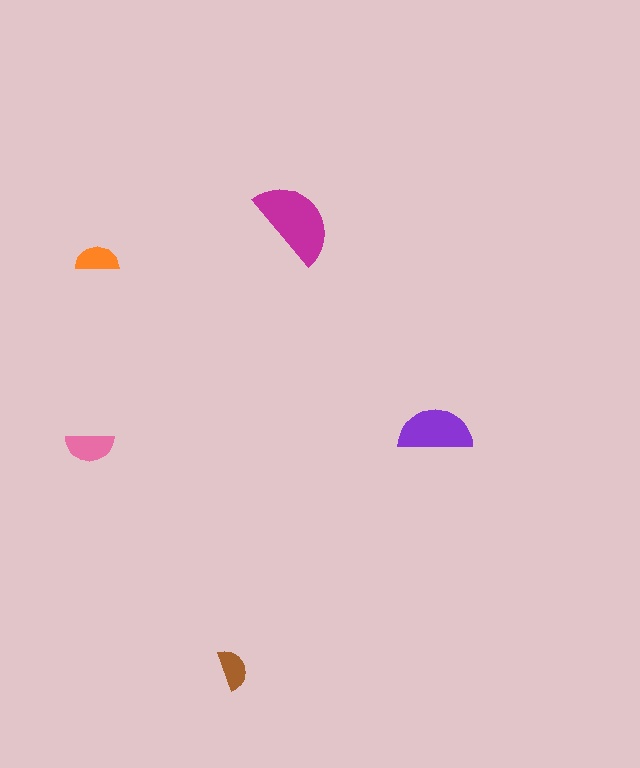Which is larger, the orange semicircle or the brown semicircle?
The orange one.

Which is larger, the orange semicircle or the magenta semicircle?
The magenta one.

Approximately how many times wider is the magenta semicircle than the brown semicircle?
About 2 times wider.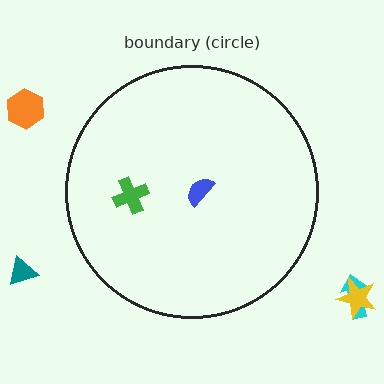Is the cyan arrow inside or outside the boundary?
Outside.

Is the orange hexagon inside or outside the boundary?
Outside.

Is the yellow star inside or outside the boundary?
Outside.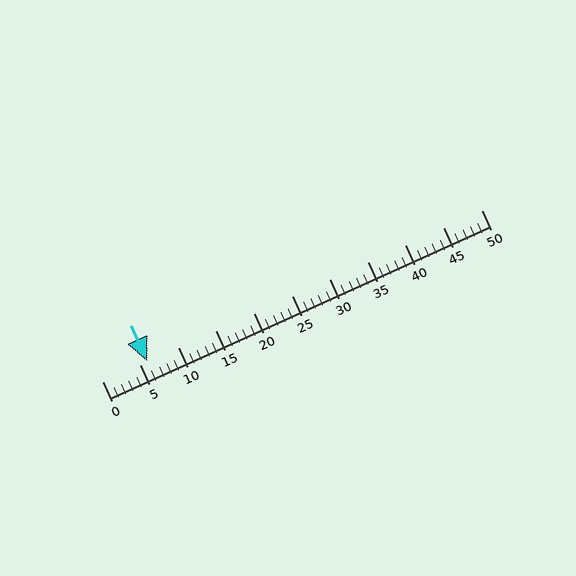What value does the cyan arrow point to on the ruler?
The cyan arrow points to approximately 6.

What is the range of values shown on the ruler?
The ruler shows values from 0 to 50.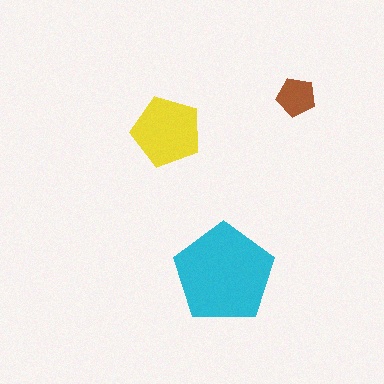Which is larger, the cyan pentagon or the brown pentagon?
The cyan one.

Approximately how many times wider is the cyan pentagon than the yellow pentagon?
About 1.5 times wider.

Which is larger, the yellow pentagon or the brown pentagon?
The yellow one.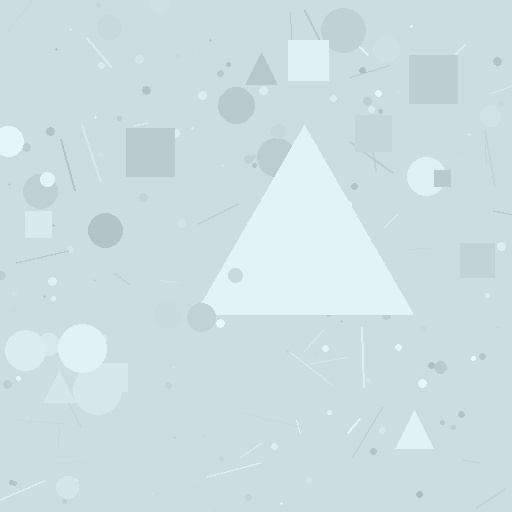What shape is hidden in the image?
A triangle is hidden in the image.